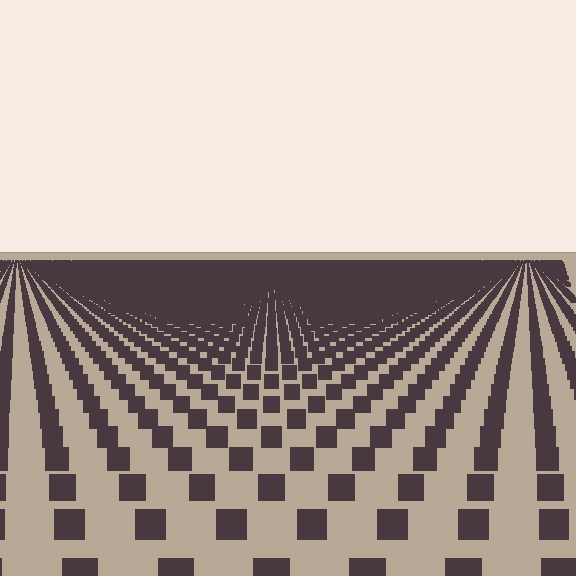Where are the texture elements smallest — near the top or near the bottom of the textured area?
Near the top.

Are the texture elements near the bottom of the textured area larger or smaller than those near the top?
Larger. Near the bottom, elements are closer to the viewer and appear at a bigger on-screen size.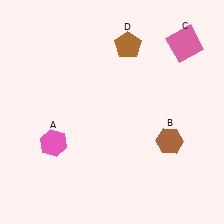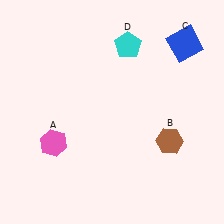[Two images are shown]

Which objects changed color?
C changed from pink to blue. D changed from brown to cyan.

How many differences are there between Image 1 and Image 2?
There are 2 differences between the two images.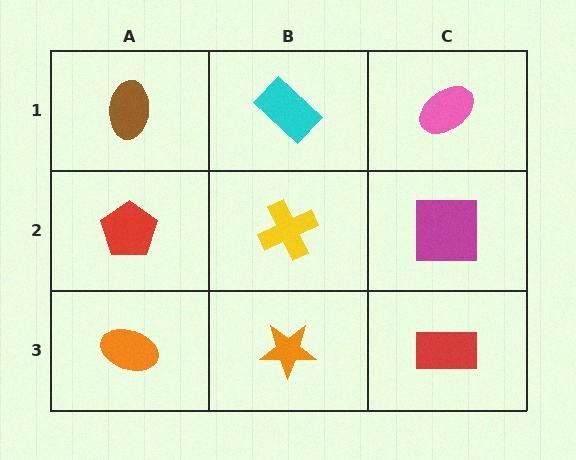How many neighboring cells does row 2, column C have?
3.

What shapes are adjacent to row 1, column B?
A yellow cross (row 2, column B), a brown ellipse (row 1, column A), a pink ellipse (row 1, column C).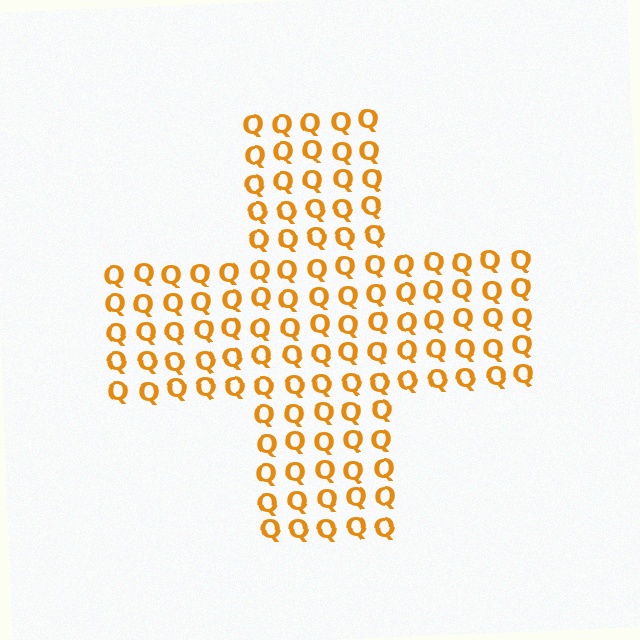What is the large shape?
The large shape is a cross.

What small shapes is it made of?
It is made of small letter Q's.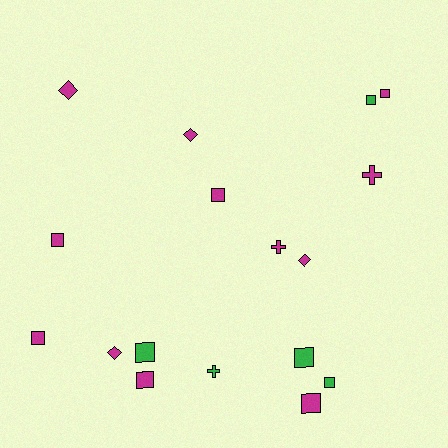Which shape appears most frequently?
Square, with 10 objects.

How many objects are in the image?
There are 17 objects.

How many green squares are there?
There are 4 green squares.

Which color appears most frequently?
Magenta, with 12 objects.